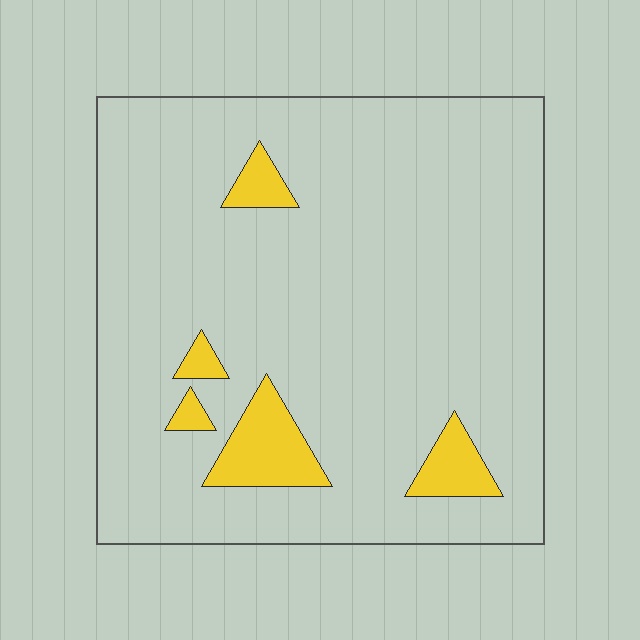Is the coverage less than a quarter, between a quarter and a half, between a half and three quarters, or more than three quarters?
Less than a quarter.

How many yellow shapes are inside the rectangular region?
5.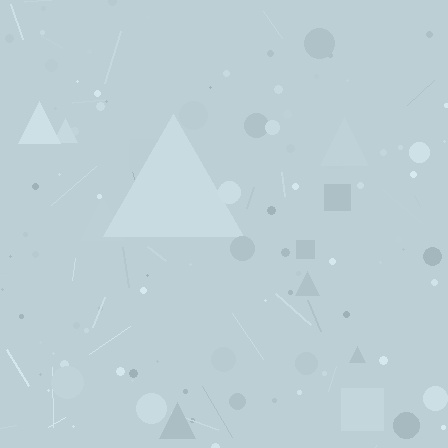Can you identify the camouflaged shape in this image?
The camouflaged shape is a triangle.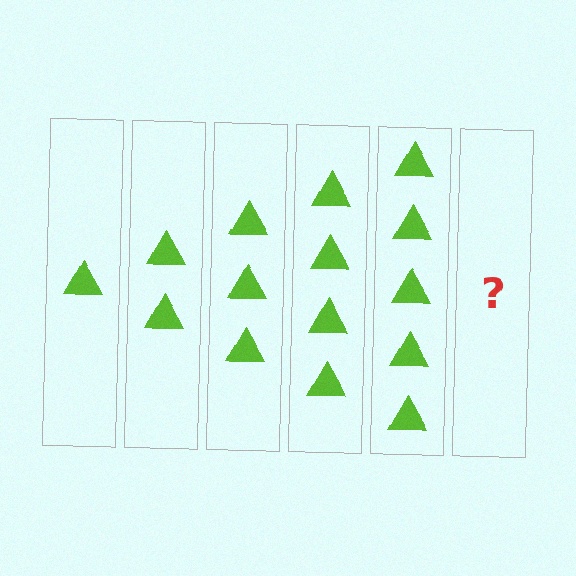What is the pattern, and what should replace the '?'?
The pattern is that each step adds one more triangle. The '?' should be 6 triangles.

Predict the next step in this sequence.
The next step is 6 triangles.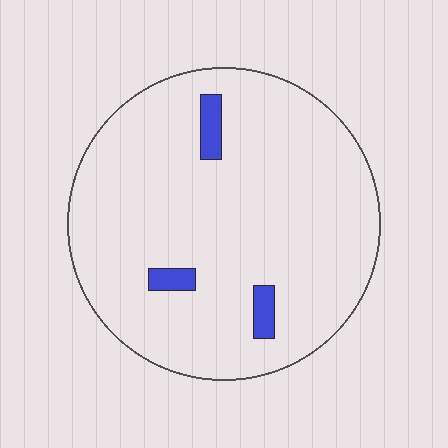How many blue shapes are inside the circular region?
3.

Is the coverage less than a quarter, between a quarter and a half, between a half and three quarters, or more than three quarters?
Less than a quarter.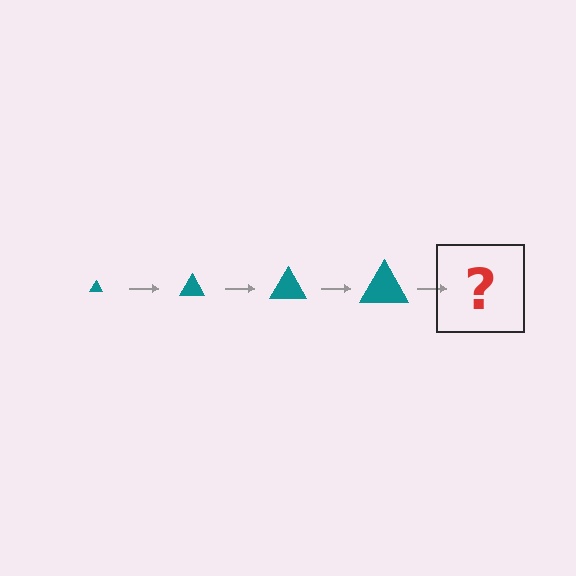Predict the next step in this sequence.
The next step is a teal triangle, larger than the previous one.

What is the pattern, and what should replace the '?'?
The pattern is that the triangle gets progressively larger each step. The '?' should be a teal triangle, larger than the previous one.